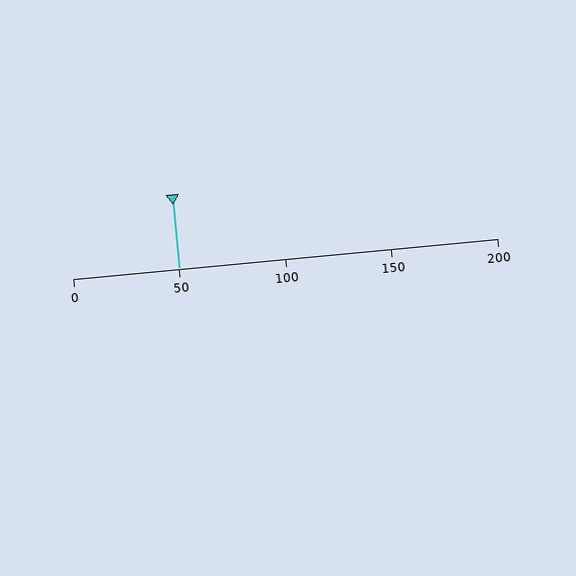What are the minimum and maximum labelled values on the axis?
The axis runs from 0 to 200.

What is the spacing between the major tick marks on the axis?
The major ticks are spaced 50 apart.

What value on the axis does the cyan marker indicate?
The marker indicates approximately 50.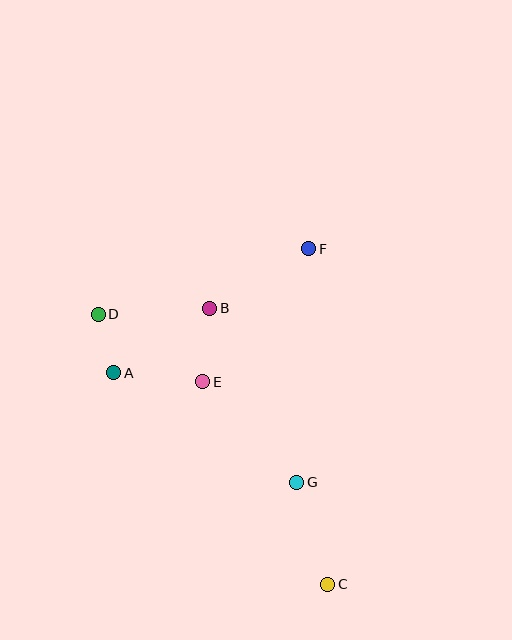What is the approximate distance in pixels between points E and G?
The distance between E and G is approximately 137 pixels.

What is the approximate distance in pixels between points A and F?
The distance between A and F is approximately 231 pixels.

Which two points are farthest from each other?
Points C and D are farthest from each other.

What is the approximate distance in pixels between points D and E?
The distance between D and E is approximately 124 pixels.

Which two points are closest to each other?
Points A and D are closest to each other.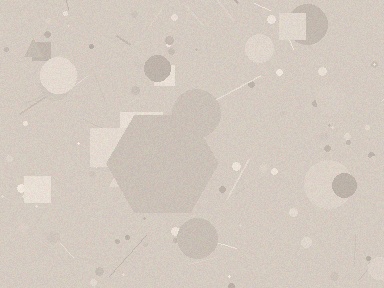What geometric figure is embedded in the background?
A hexagon is embedded in the background.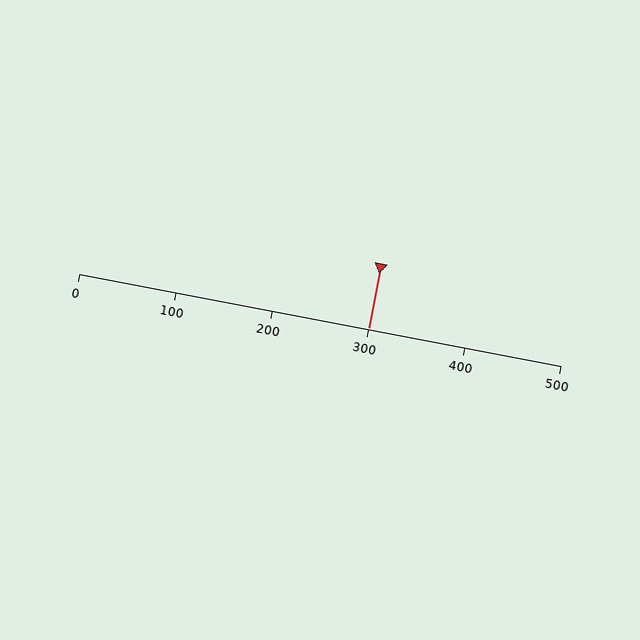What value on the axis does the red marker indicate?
The marker indicates approximately 300.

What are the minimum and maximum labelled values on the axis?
The axis runs from 0 to 500.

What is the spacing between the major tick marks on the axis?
The major ticks are spaced 100 apart.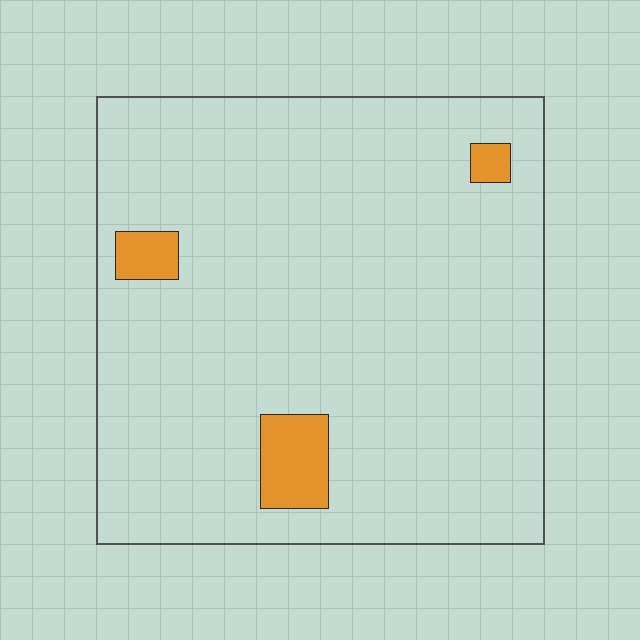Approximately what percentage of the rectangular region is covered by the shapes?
Approximately 5%.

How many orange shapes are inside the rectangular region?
3.